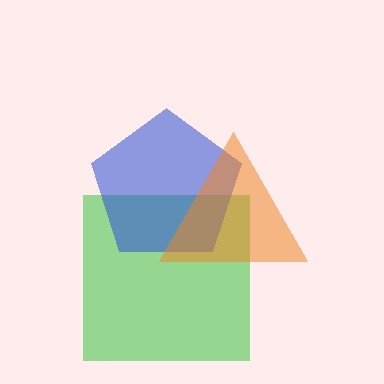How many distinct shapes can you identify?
There are 3 distinct shapes: a green square, a blue pentagon, an orange triangle.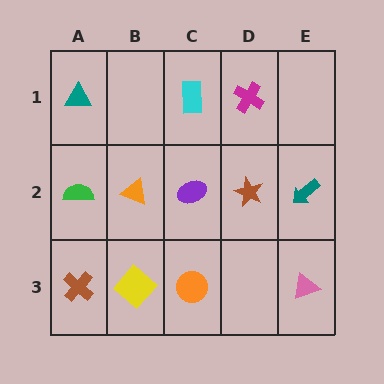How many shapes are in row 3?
4 shapes.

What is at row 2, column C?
A purple ellipse.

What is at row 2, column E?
A teal arrow.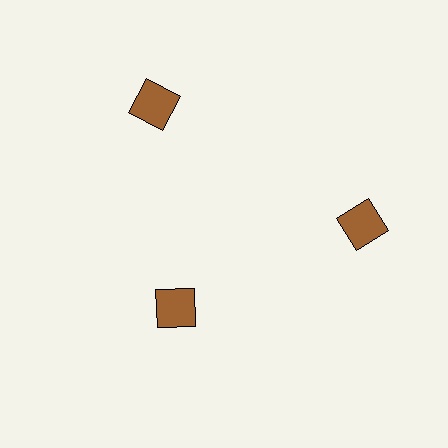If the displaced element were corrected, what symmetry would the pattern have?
It would have 3-fold rotational symmetry — the pattern would map onto itself every 120 degrees.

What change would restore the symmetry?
The symmetry would be restored by moving it outward, back onto the ring so that all 3 squares sit at equal angles and equal distance from the center.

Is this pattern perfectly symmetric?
No. The 3 brown squares are arranged in a ring, but one element near the 7 o'clock position is pulled inward toward the center, breaking the 3-fold rotational symmetry.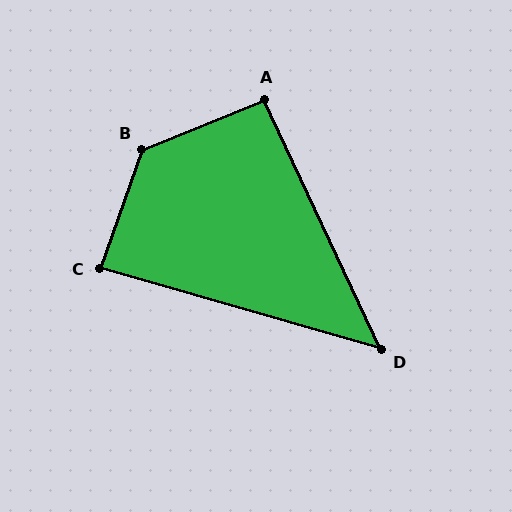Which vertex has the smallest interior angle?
D, at approximately 49 degrees.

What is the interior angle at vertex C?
Approximately 87 degrees (approximately right).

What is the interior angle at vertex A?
Approximately 93 degrees (approximately right).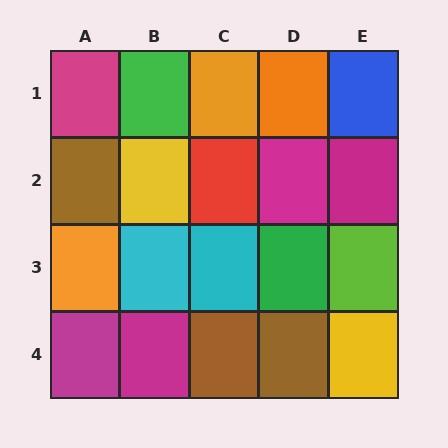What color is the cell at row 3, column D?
Green.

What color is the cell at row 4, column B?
Magenta.